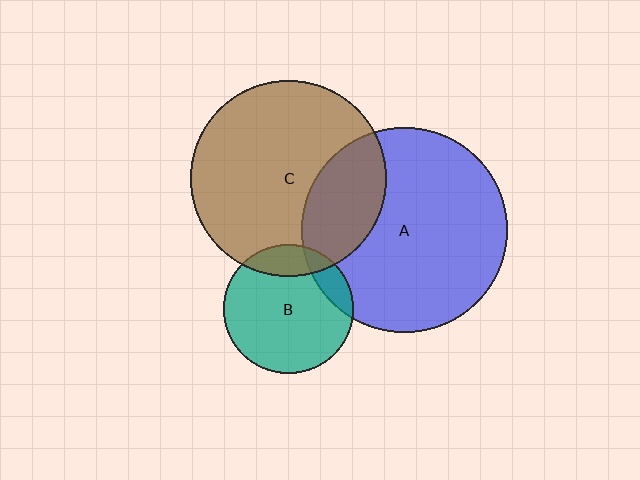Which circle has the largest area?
Circle A (blue).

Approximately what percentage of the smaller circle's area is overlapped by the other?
Approximately 15%.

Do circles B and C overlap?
Yes.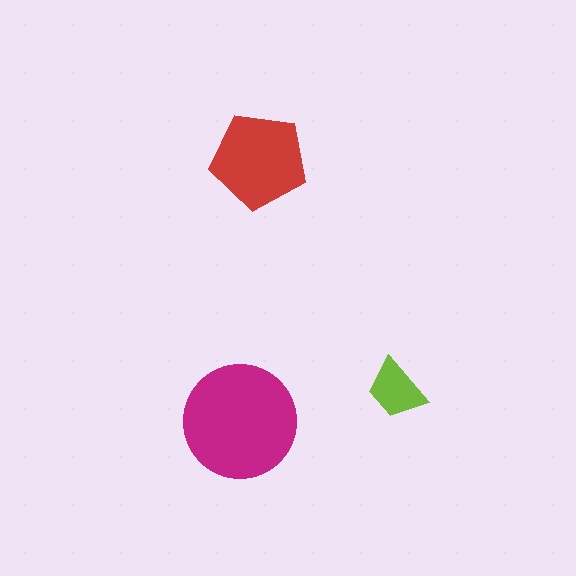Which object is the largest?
The magenta circle.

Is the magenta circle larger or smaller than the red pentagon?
Larger.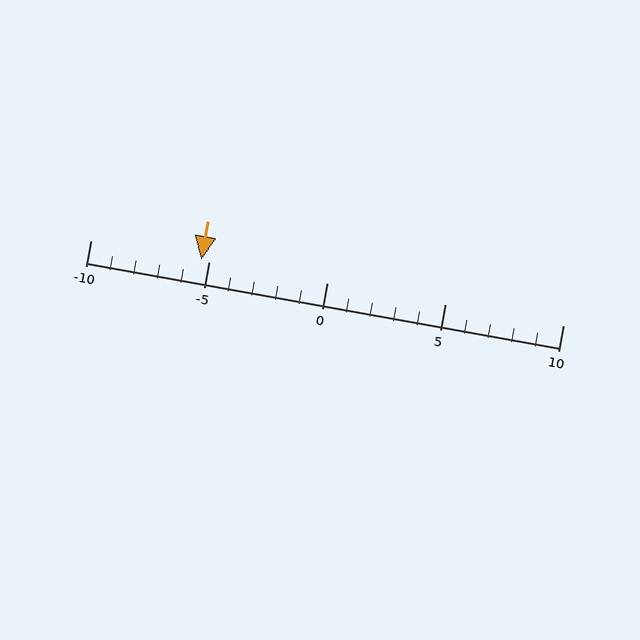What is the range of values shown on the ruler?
The ruler shows values from -10 to 10.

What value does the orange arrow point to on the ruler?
The orange arrow points to approximately -5.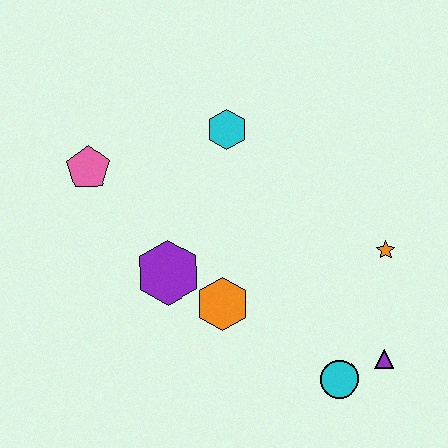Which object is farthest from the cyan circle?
The pink pentagon is farthest from the cyan circle.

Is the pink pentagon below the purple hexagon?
No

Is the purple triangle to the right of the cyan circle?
Yes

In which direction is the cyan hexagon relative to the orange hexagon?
The cyan hexagon is above the orange hexagon.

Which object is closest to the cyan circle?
The purple triangle is closest to the cyan circle.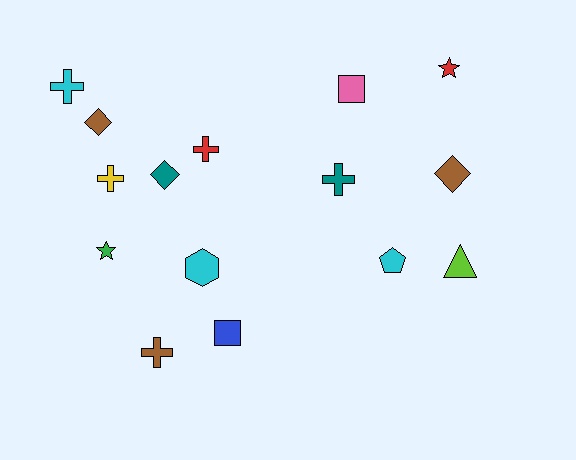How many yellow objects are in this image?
There is 1 yellow object.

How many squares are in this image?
There are 2 squares.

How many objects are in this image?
There are 15 objects.